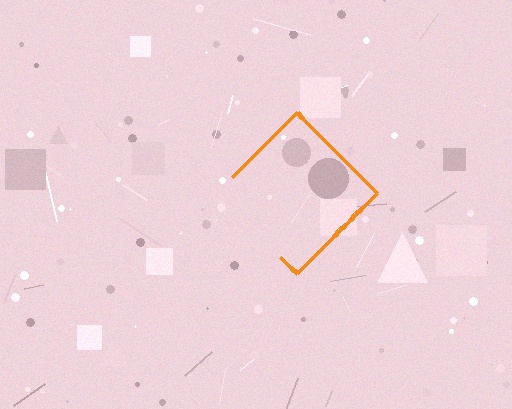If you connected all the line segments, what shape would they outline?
They would outline a diamond.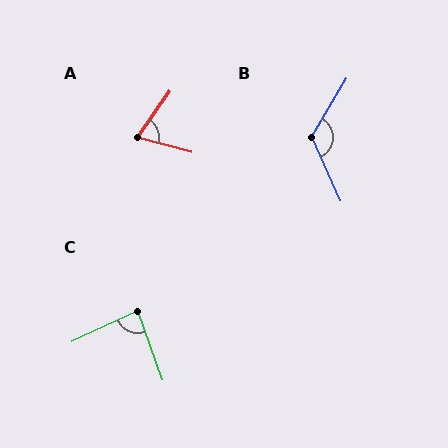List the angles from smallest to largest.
A (69°), C (85°), B (125°).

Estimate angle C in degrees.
Approximately 85 degrees.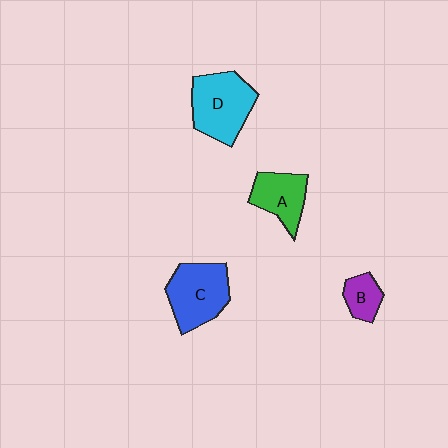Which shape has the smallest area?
Shape B (purple).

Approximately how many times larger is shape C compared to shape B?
Approximately 2.4 times.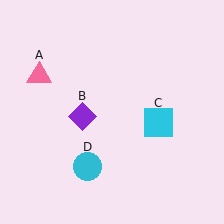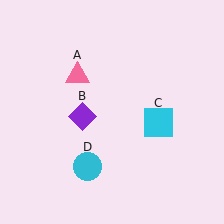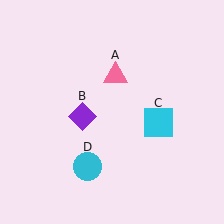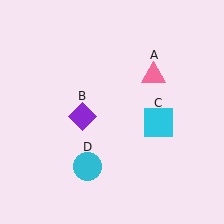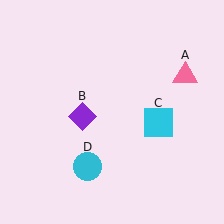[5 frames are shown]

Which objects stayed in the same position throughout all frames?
Purple diamond (object B) and cyan square (object C) and cyan circle (object D) remained stationary.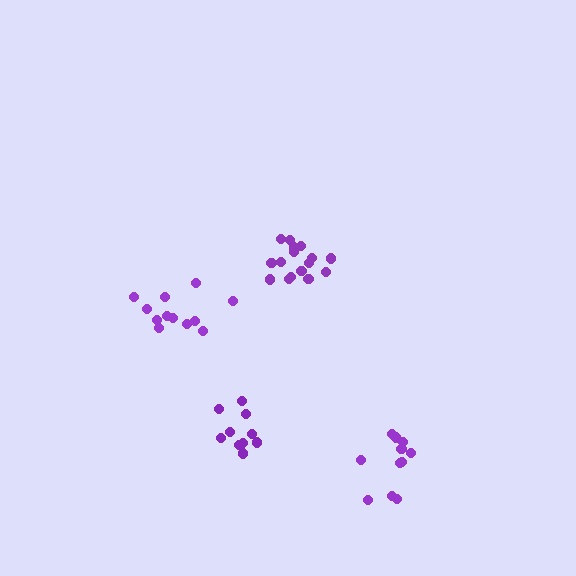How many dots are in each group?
Group 1: 16 dots, Group 2: 12 dots, Group 3: 11 dots, Group 4: 10 dots (49 total).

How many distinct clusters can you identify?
There are 4 distinct clusters.